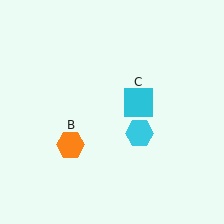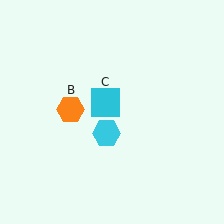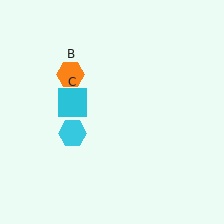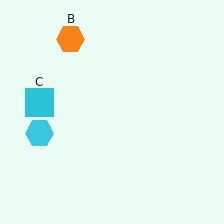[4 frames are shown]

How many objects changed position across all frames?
3 objects changed position: cyan hexagon (object A), orange hexagon (object B), cyan square (object C).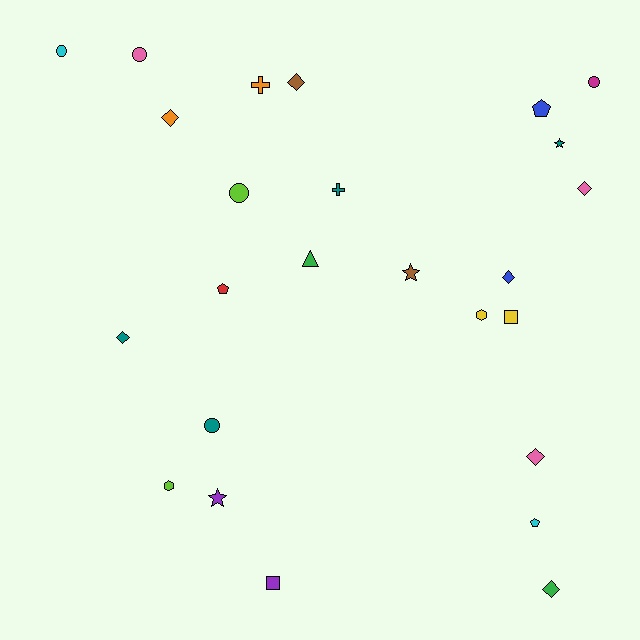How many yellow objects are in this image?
There are 2 yellow objects.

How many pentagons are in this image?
There are 3 pentagons.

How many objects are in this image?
There are 25 objects.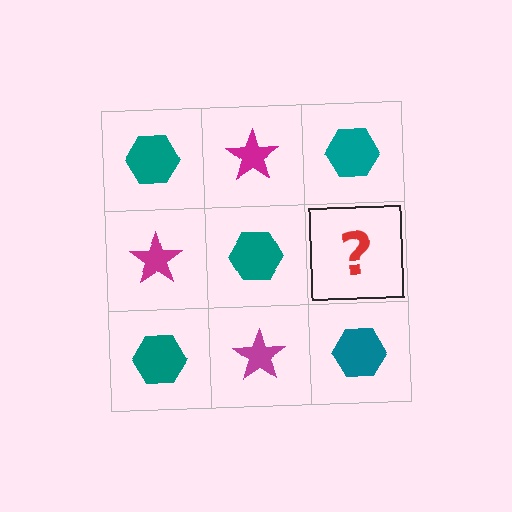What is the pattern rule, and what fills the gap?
The rule is that it alternates teal hexagon and magenta star in a checkerboard pattern. The gap should be filled with a magenta star.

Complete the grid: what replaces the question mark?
The question mark should be replaced with a magenta star.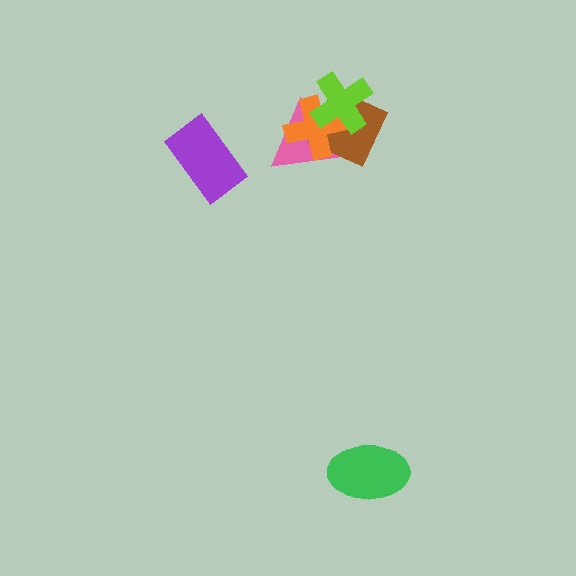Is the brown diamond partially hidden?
Yes, it is partially covered by another shape.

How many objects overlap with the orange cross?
3 objects overlap with the orange cross.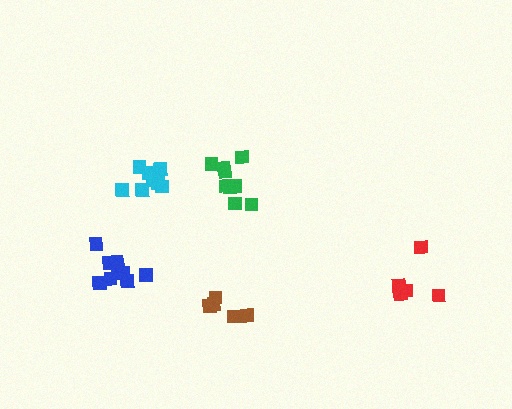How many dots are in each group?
Group 1: 9 dots, Group 2: 9 dots, Group 3: 8 dots, Group 4: 6 dots, Group 5: 5 dots (37 total).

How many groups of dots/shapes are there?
There are 5 groups.